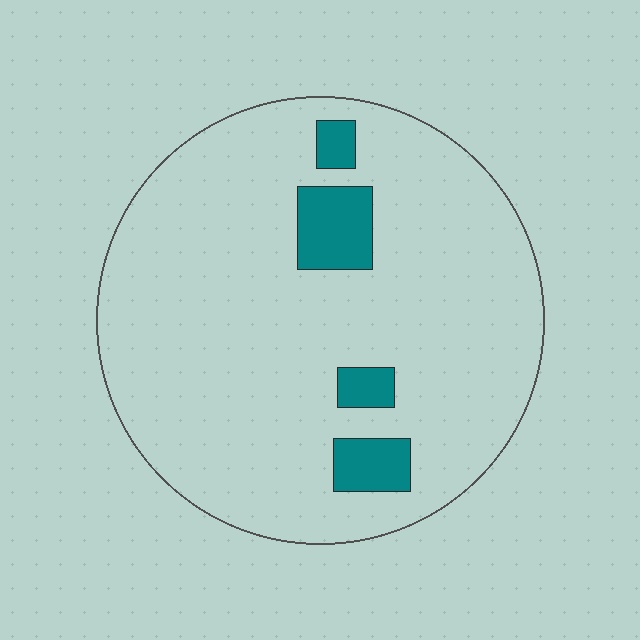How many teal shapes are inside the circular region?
4.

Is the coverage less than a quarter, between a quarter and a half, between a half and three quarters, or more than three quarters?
Less than a quarter.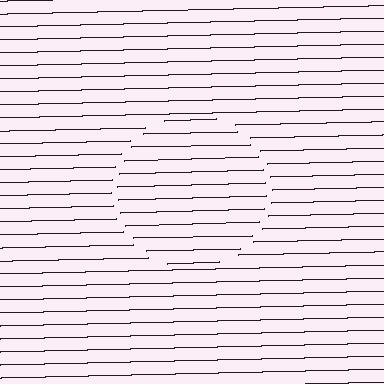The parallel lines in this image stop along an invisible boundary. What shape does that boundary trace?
An illusory circle. The interior of the shape contains the same grating, shifted by half a period — the contour is defined by the phase discontinuity where line-ends from the inner and outer gratings abut.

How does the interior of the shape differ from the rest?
The interior of the shape contains the same grating, shifted by half a period — the contour is defined by the phase discontinuity where line-ends from the inner and outer gratings abut.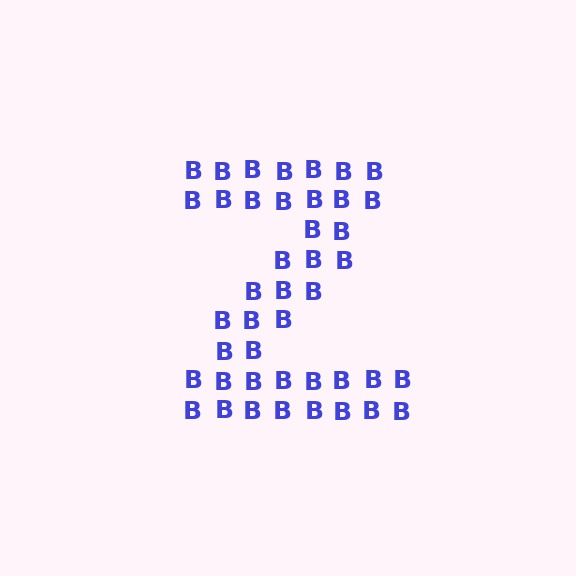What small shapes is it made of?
It is made of small letter B's.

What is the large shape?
The large shape is the letter Z.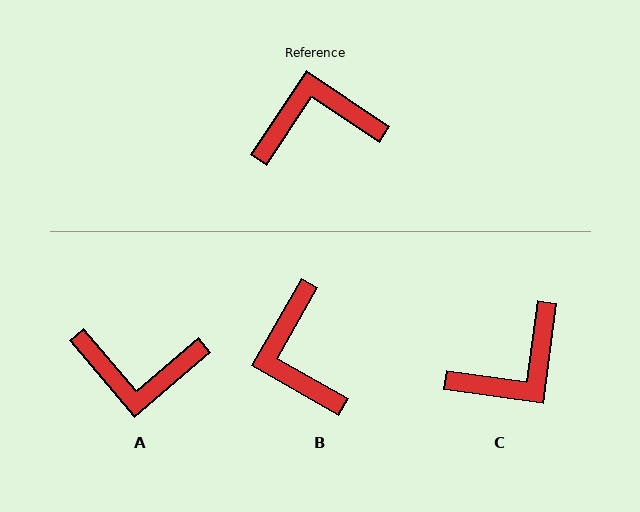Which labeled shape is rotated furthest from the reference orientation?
A, about 164 degrees away.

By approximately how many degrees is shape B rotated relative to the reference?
Approximately 94 degrees counter-clockwise.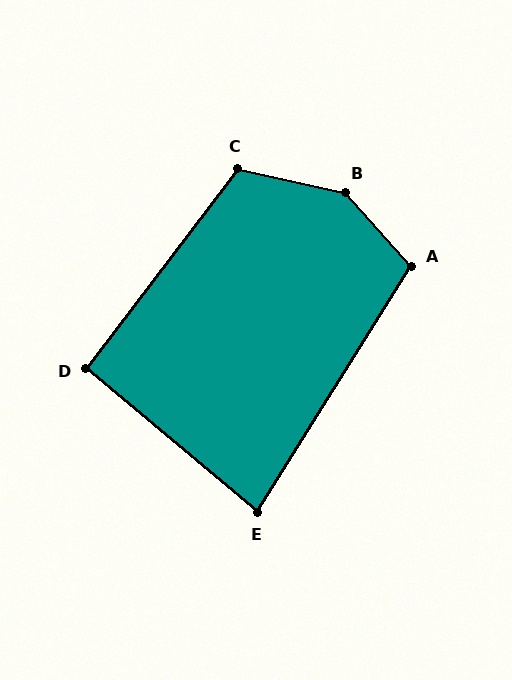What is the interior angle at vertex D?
Approximately 93 degrees (approximately right).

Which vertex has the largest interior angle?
B, at approximately 145 degrees.